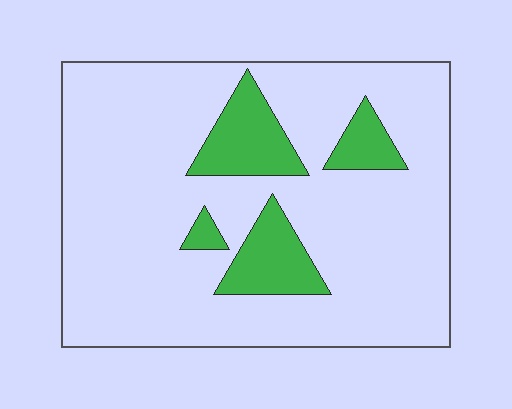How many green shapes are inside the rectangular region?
4.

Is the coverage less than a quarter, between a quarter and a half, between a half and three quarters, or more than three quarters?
Less than a quarter.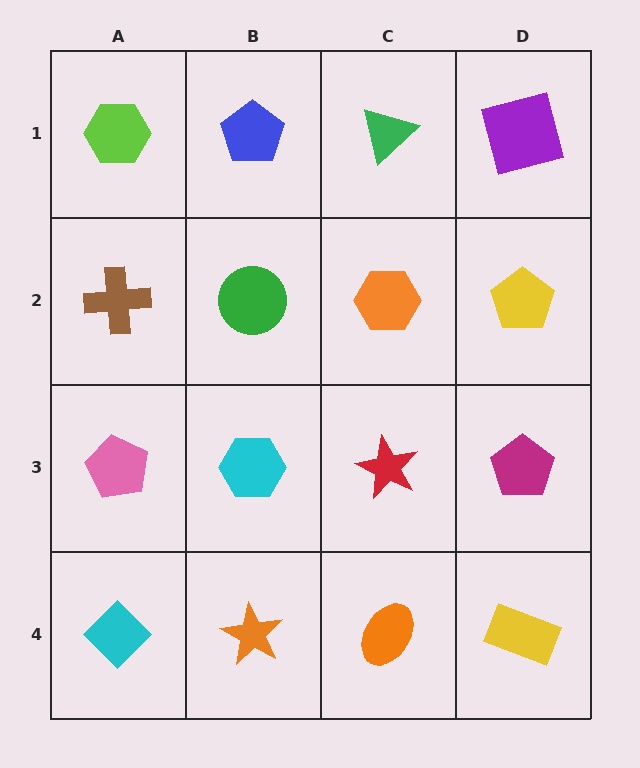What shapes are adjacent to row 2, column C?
A green triangle (row 1, column C), a red star (row 3, column C), a green circle (row 2, column B), a yellow pentagon (row 2, column D).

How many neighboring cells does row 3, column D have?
3.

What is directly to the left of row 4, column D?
An orange ellipse.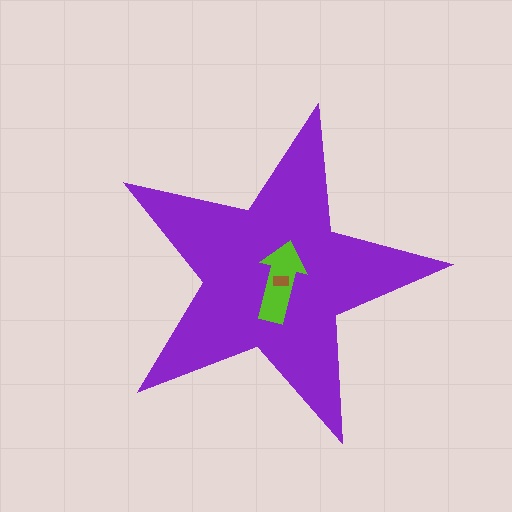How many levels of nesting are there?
3.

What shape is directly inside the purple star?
The lime arrow.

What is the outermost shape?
The purple star.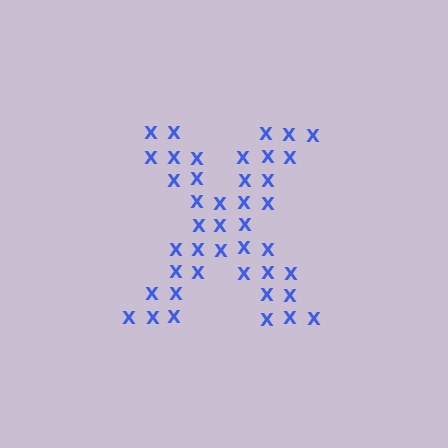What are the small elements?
The small elements are letter X's.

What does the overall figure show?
The overall figure shows the letter X.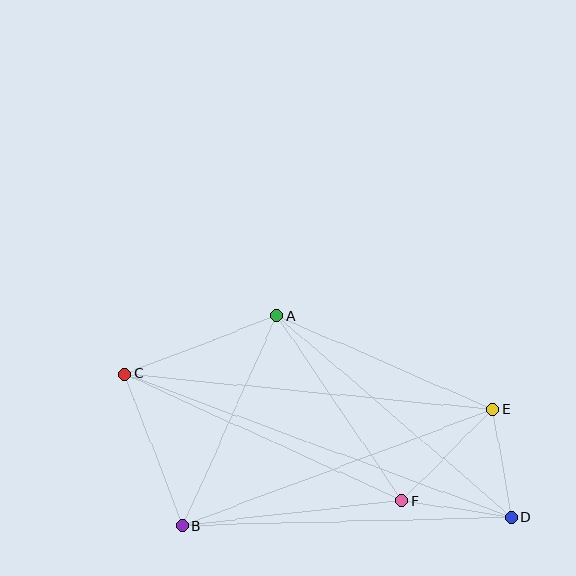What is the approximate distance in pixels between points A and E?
The distance between A and E is approximately 236 pixels.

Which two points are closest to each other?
Points D and E are closest to each other.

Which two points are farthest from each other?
Points C and D are farthest from each other.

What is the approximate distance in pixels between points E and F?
The distance between E and F is approximately 129 pixels.